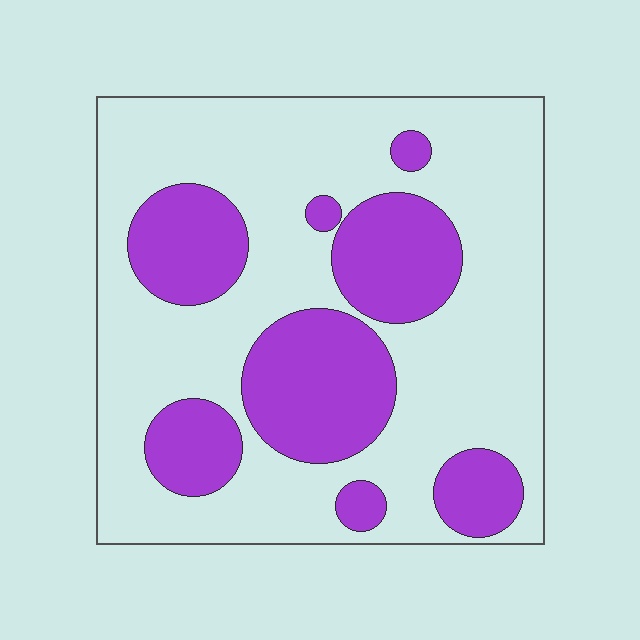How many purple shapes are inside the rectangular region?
8.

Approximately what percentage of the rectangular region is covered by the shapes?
Approximately 30%.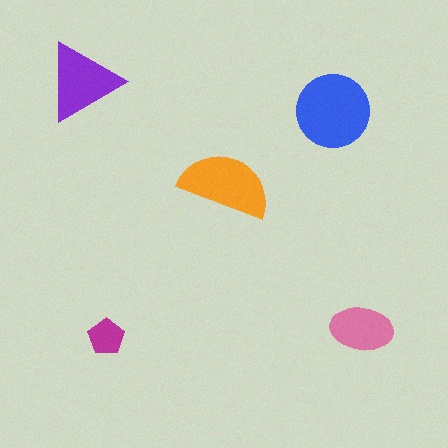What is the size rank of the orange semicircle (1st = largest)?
2nd.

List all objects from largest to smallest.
The blue circle, the orange semicircle, the purple triangle, the pink ellipse, the magenta pentagon.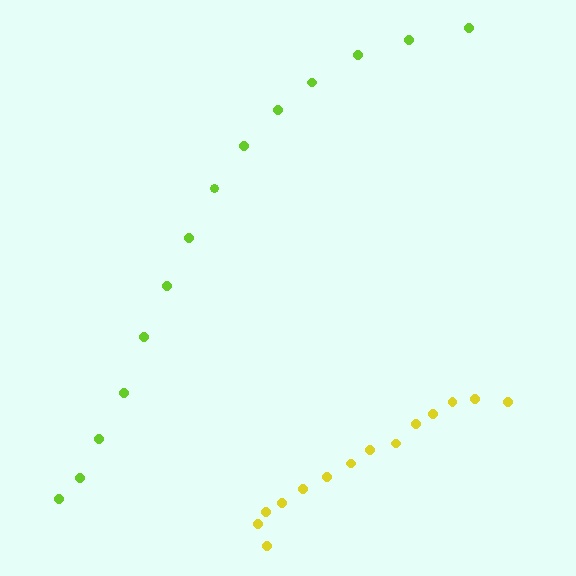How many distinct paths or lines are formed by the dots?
There are 2 distinct paths.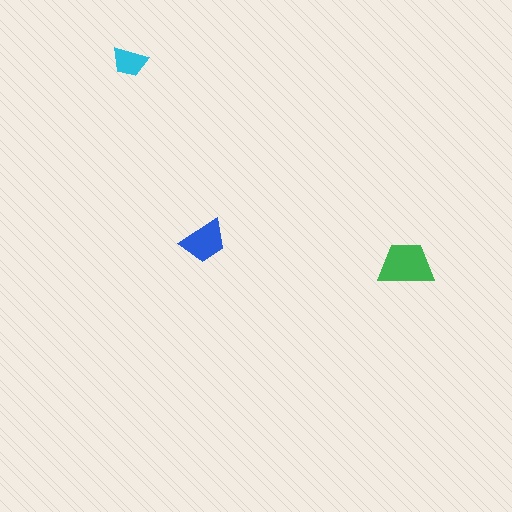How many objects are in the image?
There are 3 objects in the image.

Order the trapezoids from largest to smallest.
the green one, the blue one, the cyan one.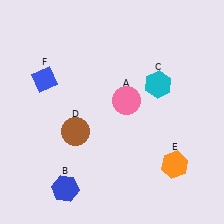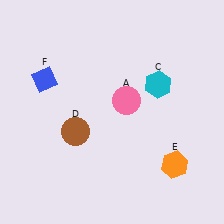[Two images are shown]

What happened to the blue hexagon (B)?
The blue hexagon (B) was removed in Image 2. It was in the bottom-left area of Image 1.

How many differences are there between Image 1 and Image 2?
There is 1 difference between the two images.